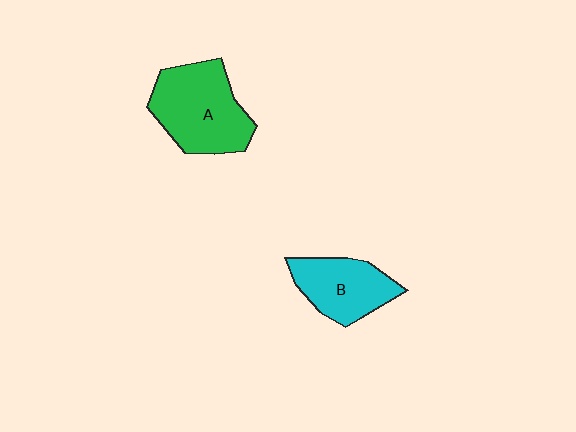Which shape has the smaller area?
Shape B (cyan).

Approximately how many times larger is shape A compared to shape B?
Approximately 1.4 times.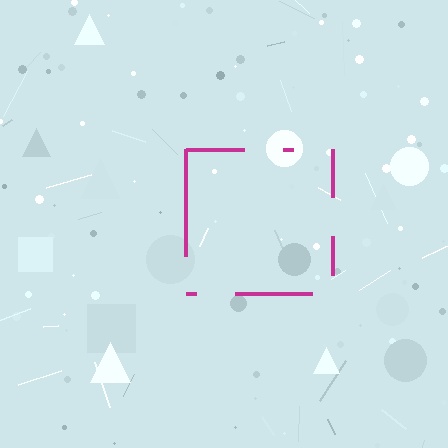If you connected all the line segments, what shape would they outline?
They would outline a square.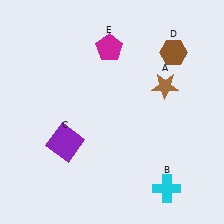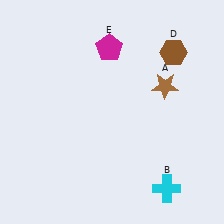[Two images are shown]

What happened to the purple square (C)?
The purple square (C) was removed in Image 2. It was in the bottom-left area of Image 1.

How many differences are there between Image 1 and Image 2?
There is 1 difference between the two images.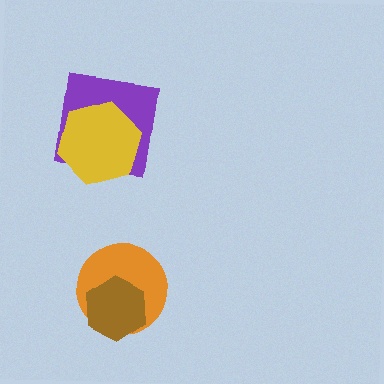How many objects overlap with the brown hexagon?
1 object overlaps with the brown hexagon.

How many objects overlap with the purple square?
1 object overlaps with the purple square.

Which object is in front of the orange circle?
The brown hexagon is in front of the orange circle.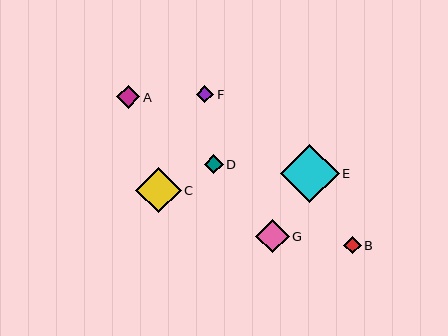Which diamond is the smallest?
Diamond F is the smallest with a size of approximately 17 pixels.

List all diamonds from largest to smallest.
From largest to smallest: E, C, G, A, D, B, F.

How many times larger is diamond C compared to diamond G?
Diamond C is approximately 1.4 times the size of diamond G.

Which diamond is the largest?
Diamond E is the largest with a size of approximately 59 pixels.